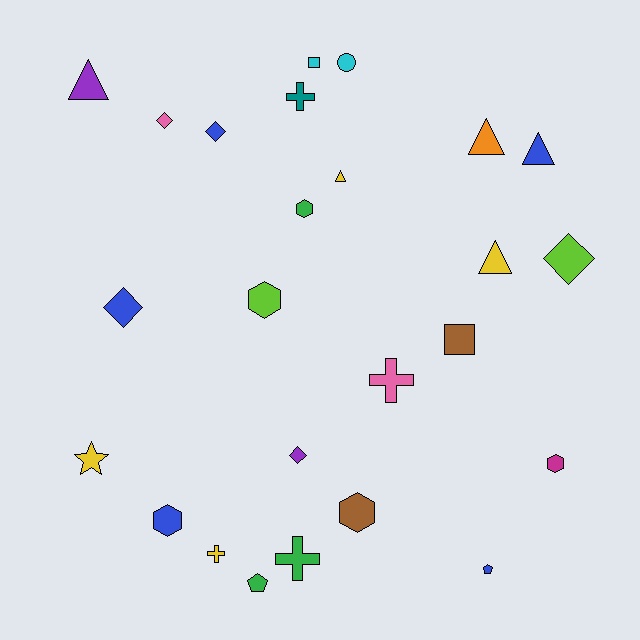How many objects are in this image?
There are 25 objects.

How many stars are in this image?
There is 1 star.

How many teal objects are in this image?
There is 1 teal object.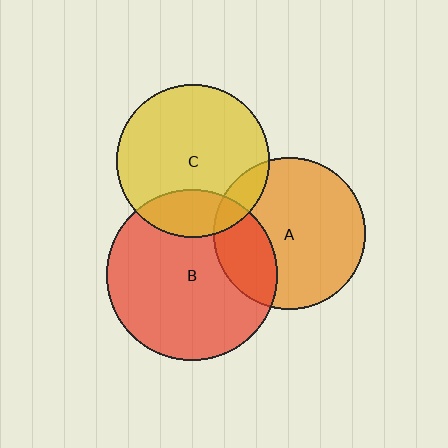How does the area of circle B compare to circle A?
Approximately 1.3 times.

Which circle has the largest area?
Circle B (red).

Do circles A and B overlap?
Yes.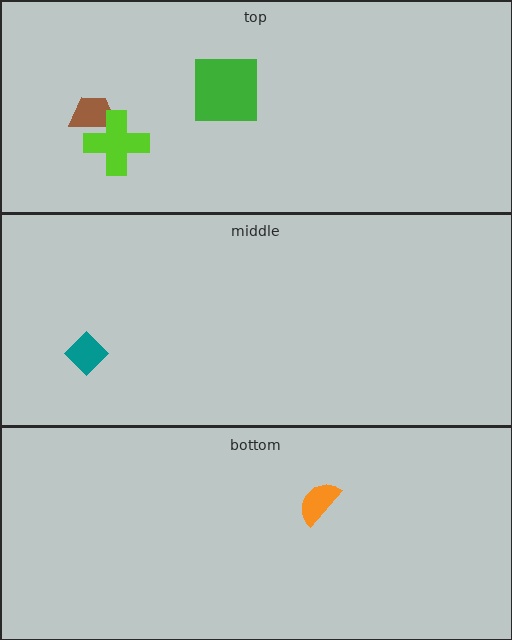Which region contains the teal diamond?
The middle region.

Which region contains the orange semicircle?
The bottom region.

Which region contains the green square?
The top region.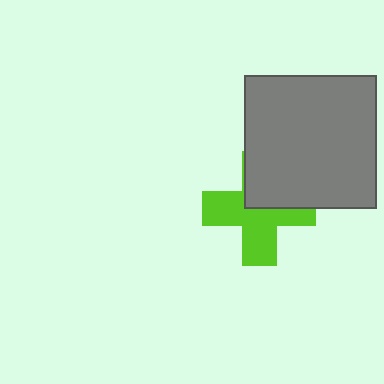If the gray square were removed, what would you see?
You would see the complete lime cross.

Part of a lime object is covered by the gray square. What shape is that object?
It is a cross.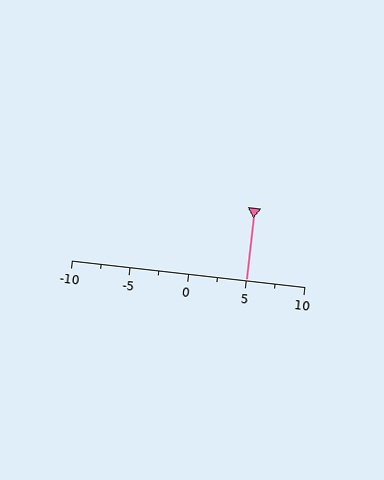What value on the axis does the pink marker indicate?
The marker indicates approximately 5.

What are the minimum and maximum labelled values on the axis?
The axis runs from -10 to 10.